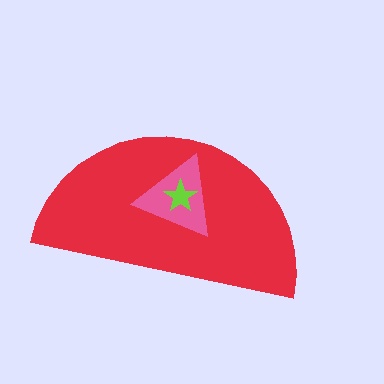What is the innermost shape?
The lime star.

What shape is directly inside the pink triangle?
The lime star.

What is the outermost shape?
The red semicircle.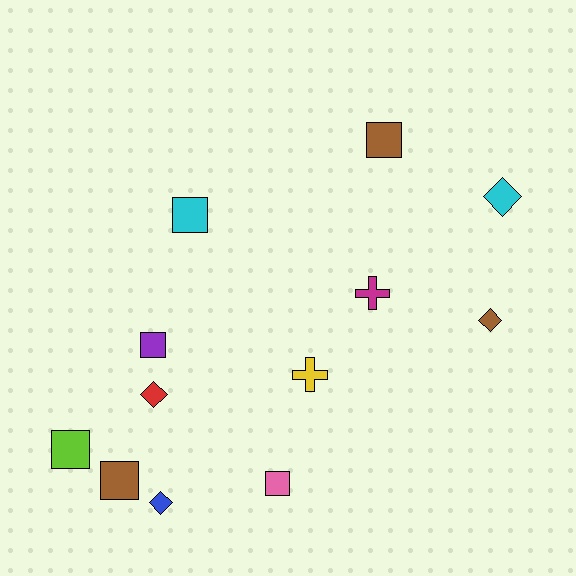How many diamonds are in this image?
There are 4 diamonds.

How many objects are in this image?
There are 12 objects.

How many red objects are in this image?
There is 1 red object.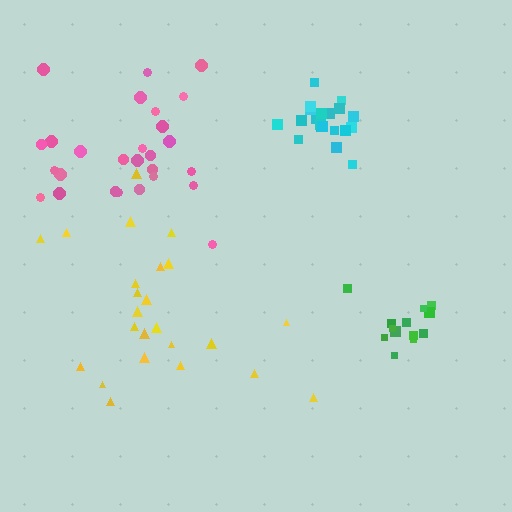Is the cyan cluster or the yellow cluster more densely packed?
Cyan.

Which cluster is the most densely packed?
Cyan.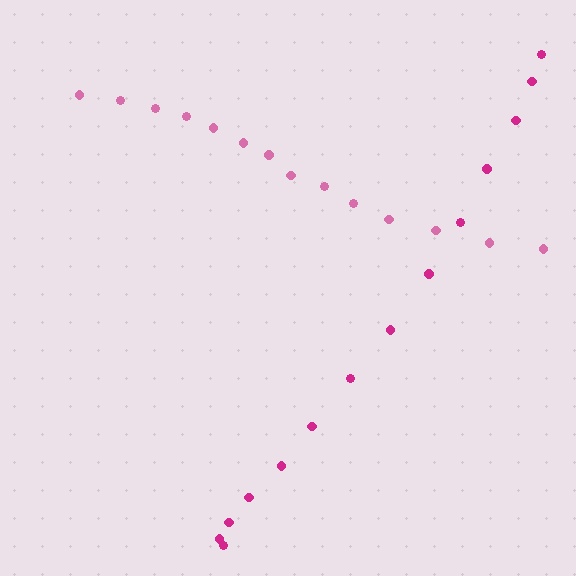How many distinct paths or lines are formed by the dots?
There are 2 distinct paths.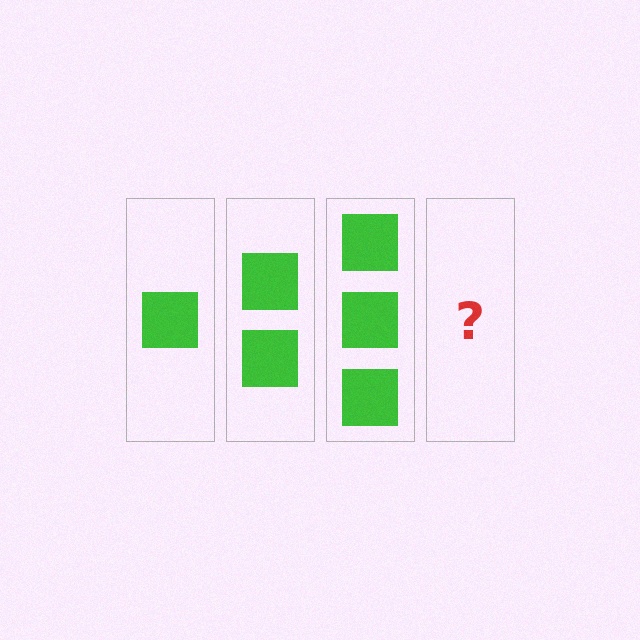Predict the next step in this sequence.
The next step is 4 squares.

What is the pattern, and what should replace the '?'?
The pattern is that each step adds one more square. The '?' should be 4 squares.